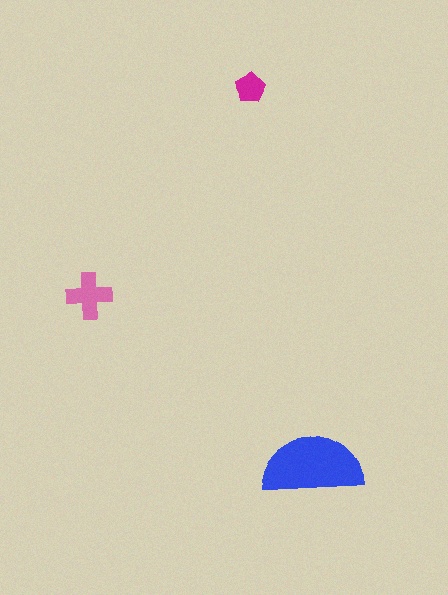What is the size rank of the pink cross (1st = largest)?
2nd.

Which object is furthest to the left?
The pink cross is leftmost.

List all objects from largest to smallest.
The blue semicircle, the pink cross, the magenta pentagon.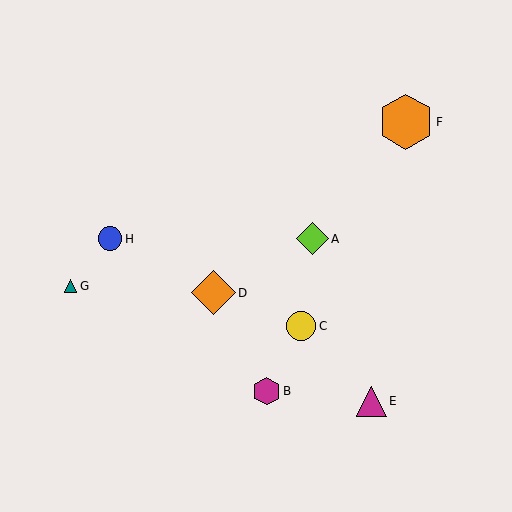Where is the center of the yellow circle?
The center of the yellow circle is at (301, 326).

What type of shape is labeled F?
Shape F is an orange hexagon.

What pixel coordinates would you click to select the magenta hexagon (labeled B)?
Click at (267, 391) to select the magenta hexagon B.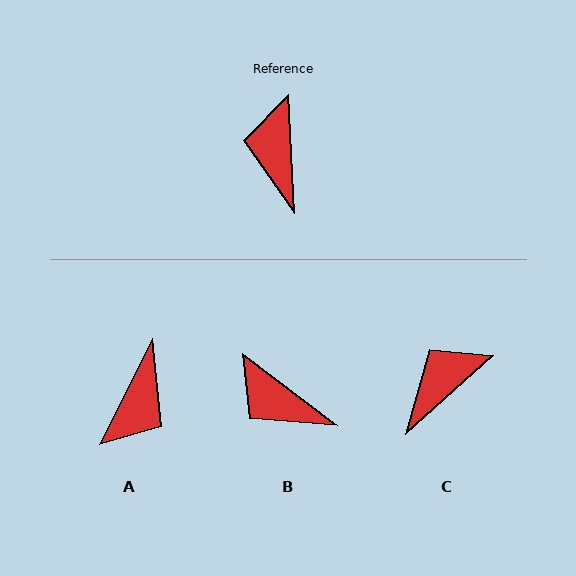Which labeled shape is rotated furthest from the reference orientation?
A, about 151 degrees away.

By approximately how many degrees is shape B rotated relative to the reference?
Approximately 50 degrees counter-clockwise.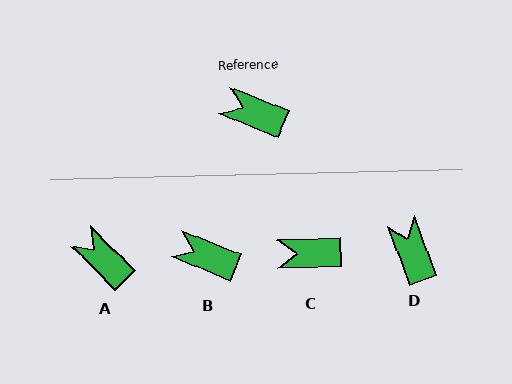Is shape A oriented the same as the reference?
No, it is off by about 23 degrees.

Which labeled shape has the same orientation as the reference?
B.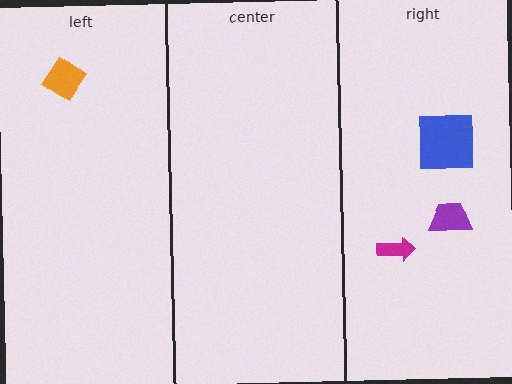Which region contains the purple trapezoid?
The right region.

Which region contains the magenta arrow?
The right region.